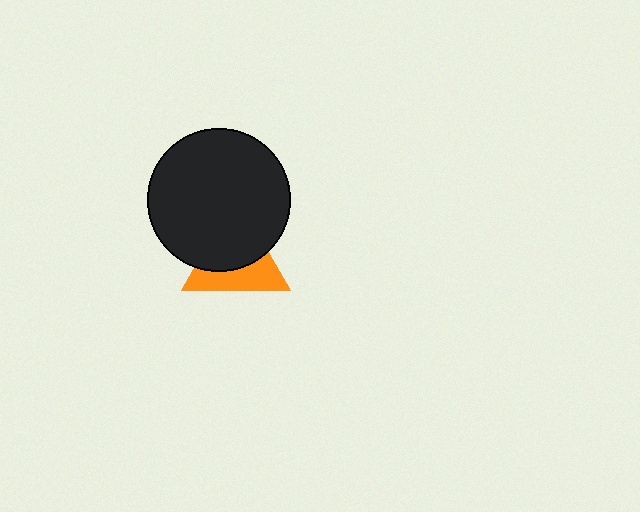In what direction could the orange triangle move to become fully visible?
The orange triangle could move down. That would shift it out from behind the black circle entirely.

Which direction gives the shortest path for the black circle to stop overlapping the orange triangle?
Moving up gives the shortest separation.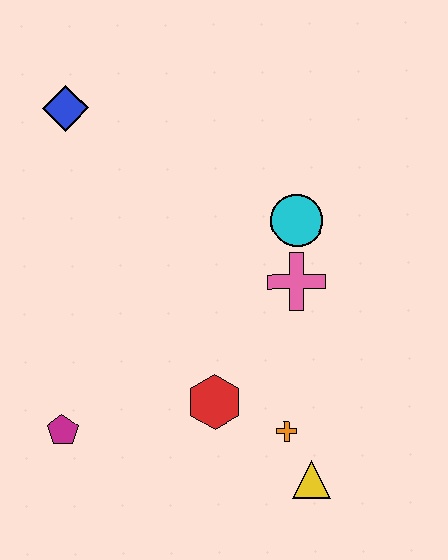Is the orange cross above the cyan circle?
No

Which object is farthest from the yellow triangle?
The blue diamond is farthest from the yellow triangle.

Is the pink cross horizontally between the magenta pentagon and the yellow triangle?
Yes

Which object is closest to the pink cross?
The cyan circle is closest to the pink cross.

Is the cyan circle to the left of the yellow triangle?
Yes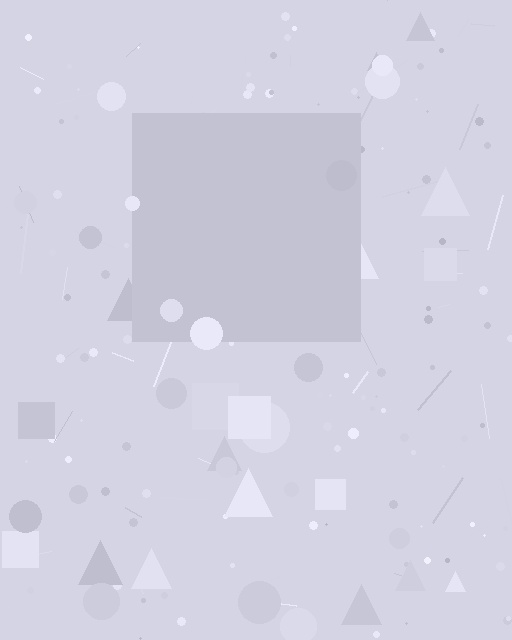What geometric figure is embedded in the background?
A square is embedded in the background.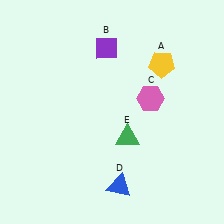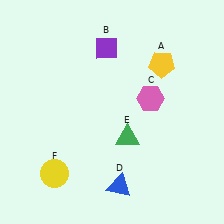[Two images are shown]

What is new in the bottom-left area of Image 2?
A yellow circle (F) was added in the bottom-left area of Image 2.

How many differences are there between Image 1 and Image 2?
There is 1 difference between the two images.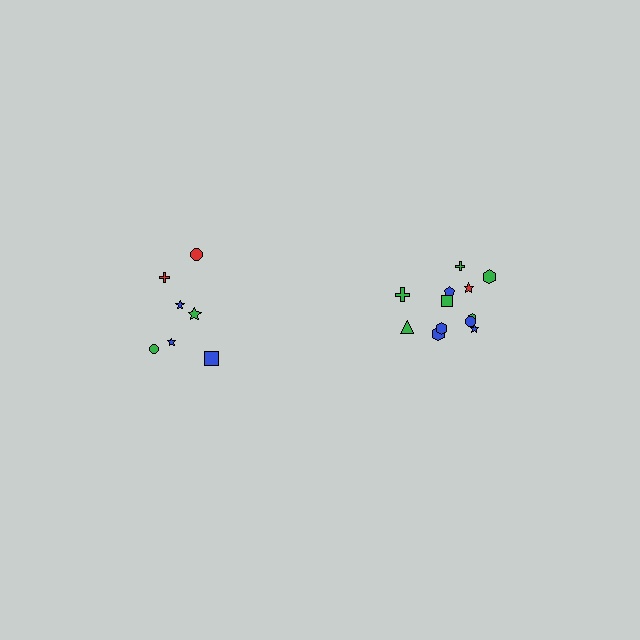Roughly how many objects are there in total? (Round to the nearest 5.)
Roughly 20 objects in total.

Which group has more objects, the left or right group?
The right group.